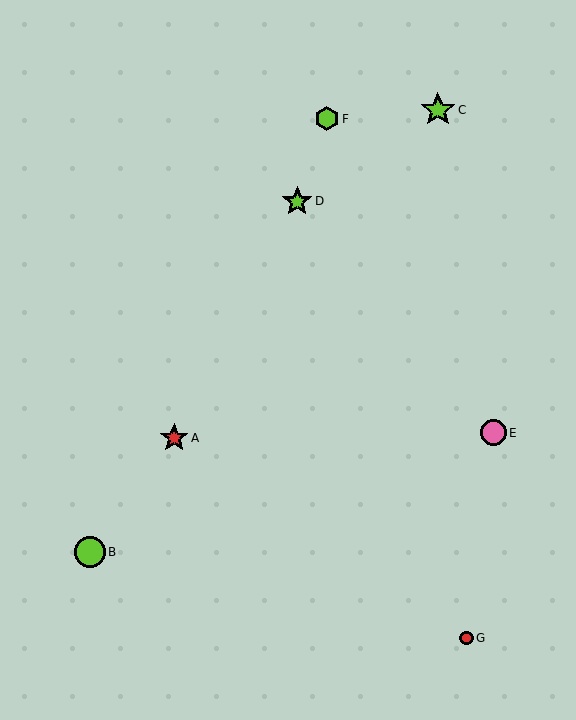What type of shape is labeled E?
Shape E is a pink circle.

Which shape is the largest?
The lime star (labeled C) is the largest.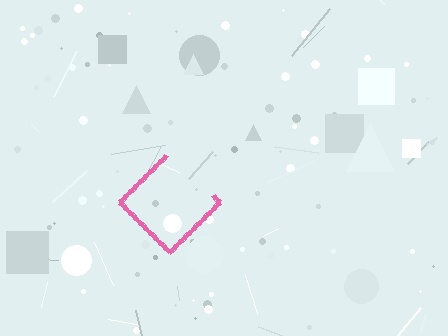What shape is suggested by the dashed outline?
The dashed outline suggests a diamond.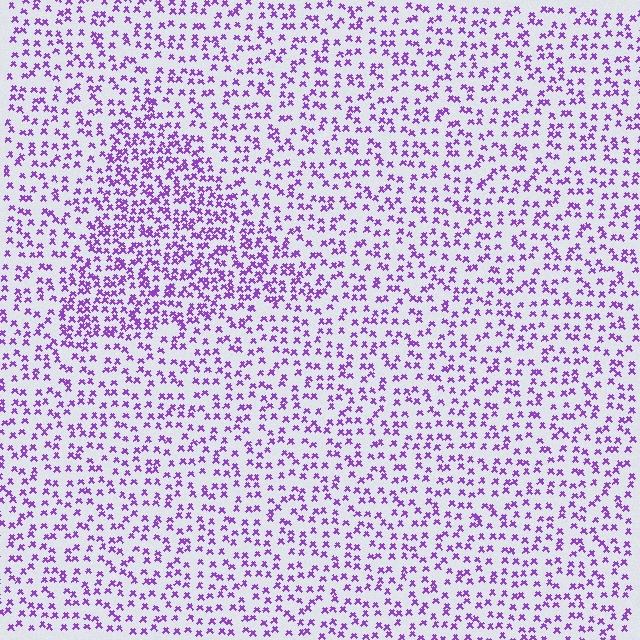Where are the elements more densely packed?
The elements are more densely packed inside the triangle boundary.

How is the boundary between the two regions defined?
The boundary is defined by a change in element density (approximately 1.8x ratio). All elements are the same color, size, and shape.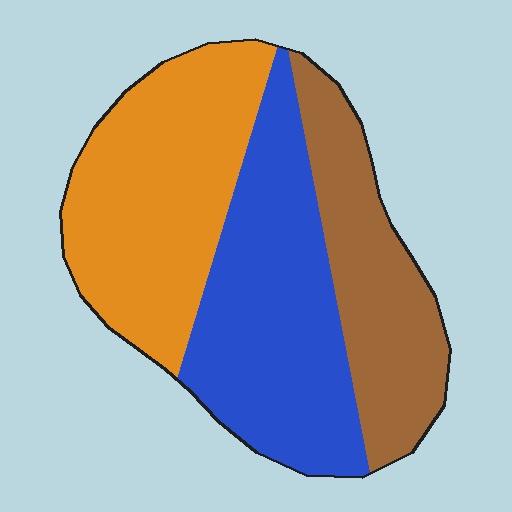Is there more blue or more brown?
Blue.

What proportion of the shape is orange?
Orange covers 37% of the shape.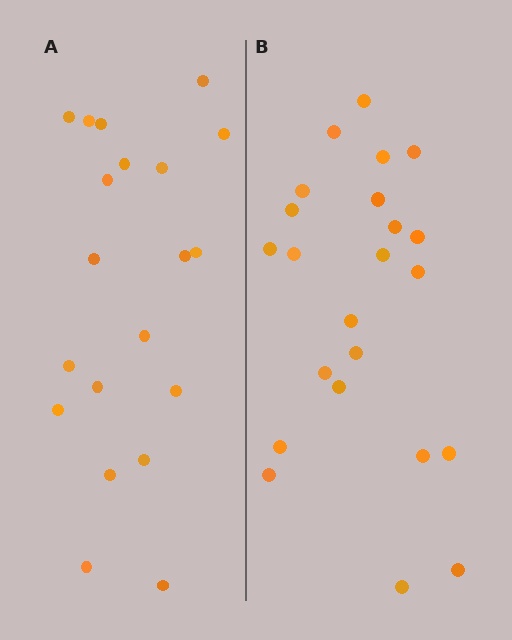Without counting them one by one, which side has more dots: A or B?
Region B (the right region) has more dots.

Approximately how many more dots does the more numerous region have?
Region B has just a few more — roughly 2 or 3 more dots than region A.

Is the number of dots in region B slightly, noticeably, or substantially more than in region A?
Region B has only slightly more — the two regions are fairly close. The ratio is roughly 1.1 to 1.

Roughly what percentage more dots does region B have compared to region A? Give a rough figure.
About 15% more.